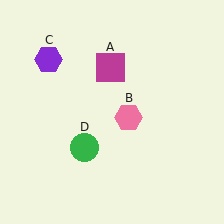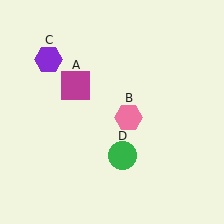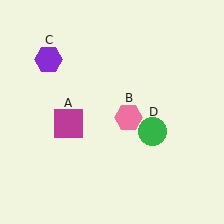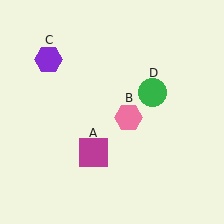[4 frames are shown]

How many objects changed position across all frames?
2 objects changed position: magenta square (object A), green circle (object D).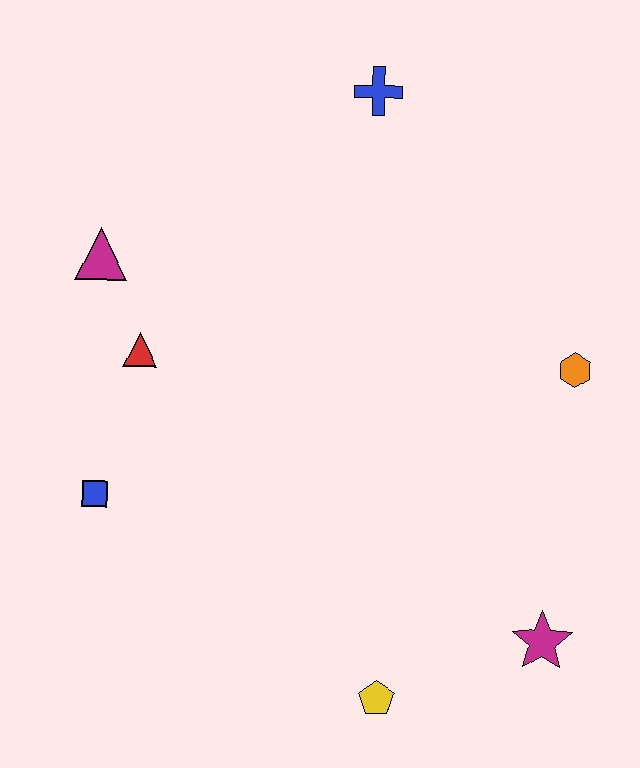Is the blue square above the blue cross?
No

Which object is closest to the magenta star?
The yellow pentagon is closest to the magenta star.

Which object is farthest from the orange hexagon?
The blue square is farthest from the orange hexagon.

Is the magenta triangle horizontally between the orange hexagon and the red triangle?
No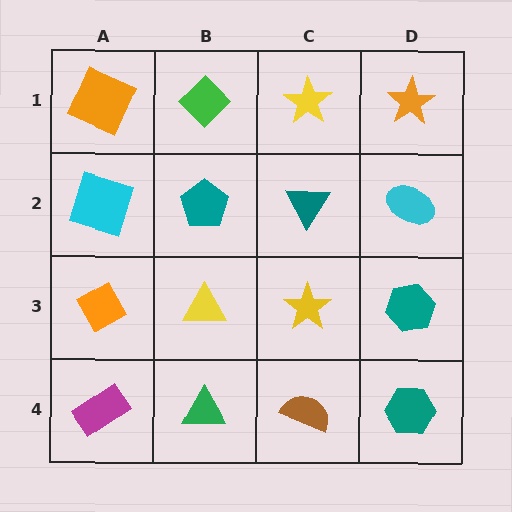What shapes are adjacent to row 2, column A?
An orange square (row 1, column A), an orange diamond (row 3, column A), a teal pentagon (row 2, column B).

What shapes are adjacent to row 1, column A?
A cyan square (row 2, column A), a green diamond (row 1, column B).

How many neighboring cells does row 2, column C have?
4.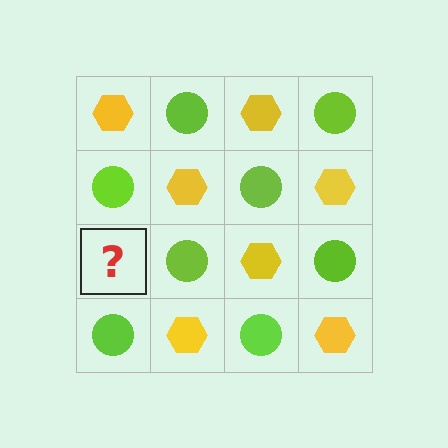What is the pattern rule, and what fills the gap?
The rule is that it alternates yellow hexagon and lime circle in a checkerboard pattern. The gap should be filled with a yellow hexagon.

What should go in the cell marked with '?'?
The missing cell should contain a yellow hexagon.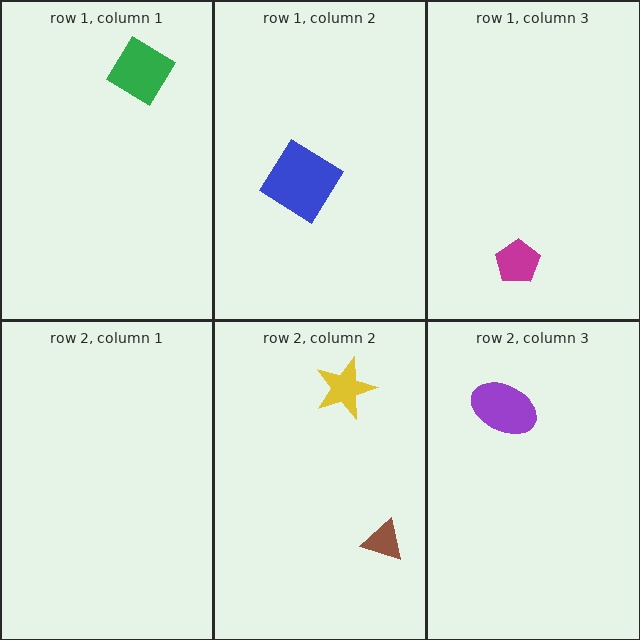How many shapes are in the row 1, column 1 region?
1.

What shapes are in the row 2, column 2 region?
The yellow star, the brown triangle.